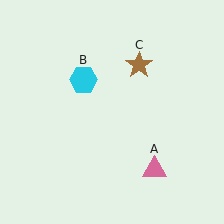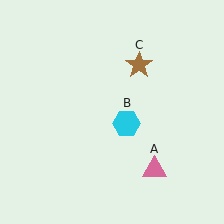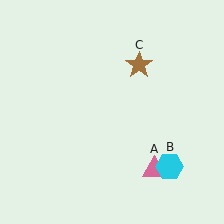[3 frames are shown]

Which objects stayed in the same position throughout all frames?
Pink triangle (object A) and brown star (object C) remained stationary.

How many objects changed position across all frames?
1 object changed position: cyan hexagon (object B).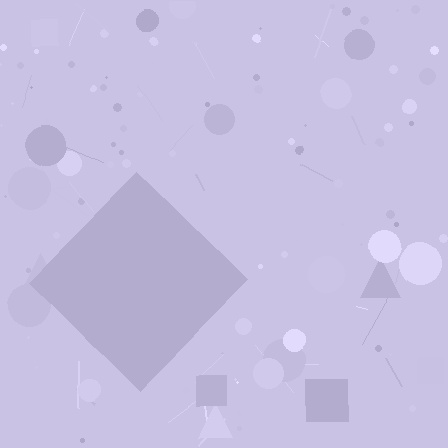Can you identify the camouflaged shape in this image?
The camouflaged shape is a diamond.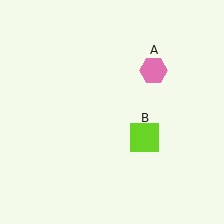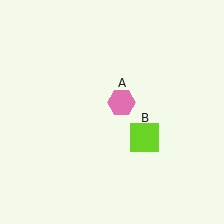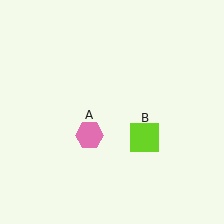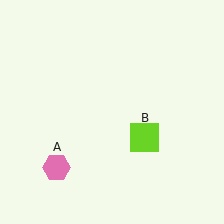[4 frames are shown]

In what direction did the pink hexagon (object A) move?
The pink hexagon (object A) moved down and to the left.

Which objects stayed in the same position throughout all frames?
Lime square (object B) remained stationary.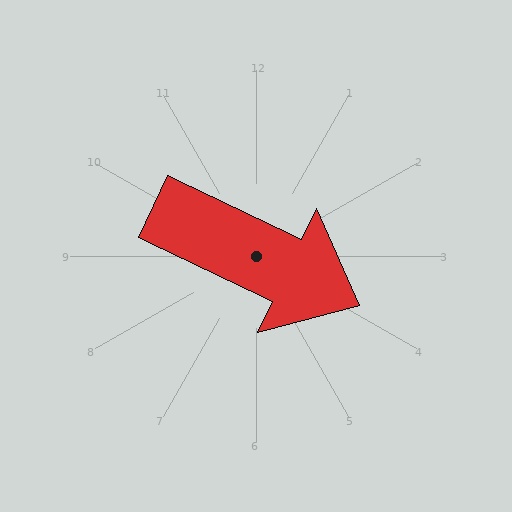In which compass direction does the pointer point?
Southeast.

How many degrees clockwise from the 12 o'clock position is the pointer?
Approximately 116 degrees.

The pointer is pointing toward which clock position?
Roughly 4 o'clock.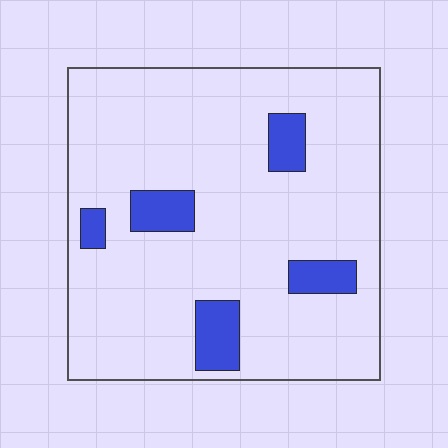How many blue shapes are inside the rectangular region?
5.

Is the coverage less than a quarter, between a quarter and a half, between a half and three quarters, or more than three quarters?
Less than a quarter.